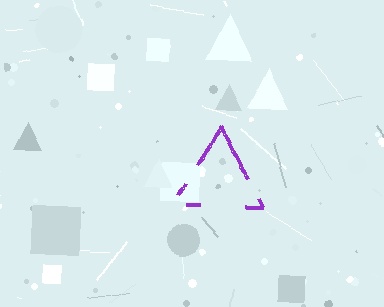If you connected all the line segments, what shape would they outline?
They would outline a triangle.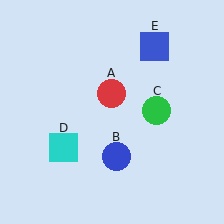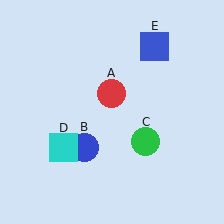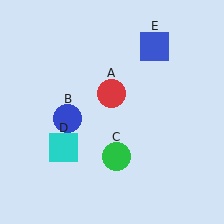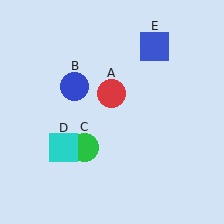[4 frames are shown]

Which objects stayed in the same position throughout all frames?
Red circle (object A) and cyan square (object D) and blue square (object E) remained stationary.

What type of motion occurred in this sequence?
The blue circle (object B), green circle (object C) rotated clockwise around the center of the scene.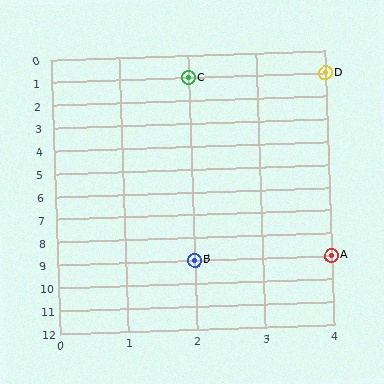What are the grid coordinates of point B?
Point B is at grid coordinates (2, 9).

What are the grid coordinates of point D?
Point D is at grid coordinates (4, 1).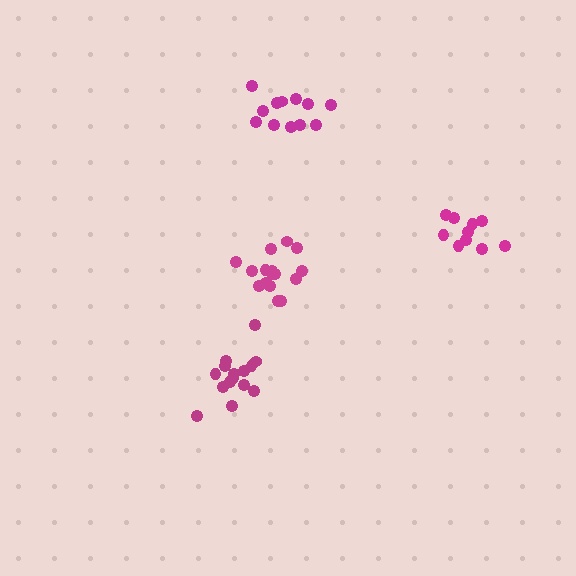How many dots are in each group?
Group 1: 15 dots, Group 2: 16 dots, Group 3: 10 dots, Group 4: 12 dots (53 total).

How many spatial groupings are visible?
There are 4 spatial groupings.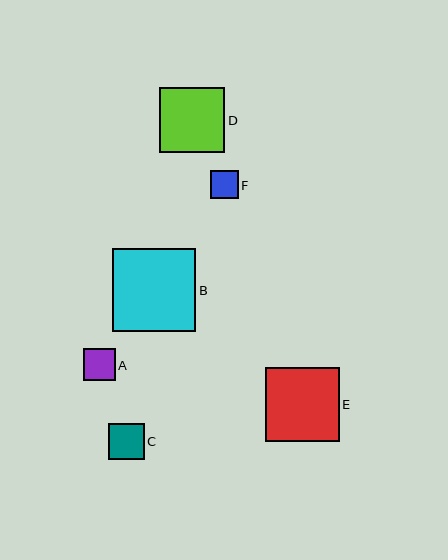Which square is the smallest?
Square F is the smallest with a size of approximately 27 pixels.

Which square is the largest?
Square B is the largest with a size of approximately 84 pixels.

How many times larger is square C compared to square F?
Square C is approximately 1.3 times the size of square F.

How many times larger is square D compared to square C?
Square D is approximately 1.8 times the size of square C.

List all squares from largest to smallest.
From largest to smallest: B, E, D, C, A, F.